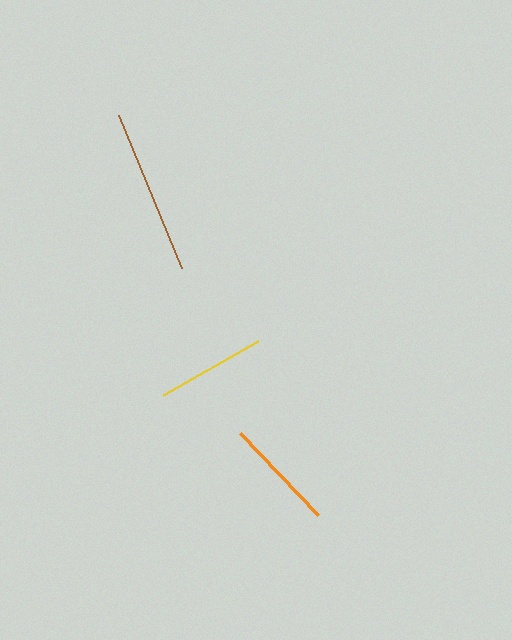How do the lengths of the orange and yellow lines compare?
The orange and yellow lines are approximately the same length.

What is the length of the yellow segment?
The yellow segment is approximately 109 pixels long.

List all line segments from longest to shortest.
From longest to shortest: brown, orange, yellow.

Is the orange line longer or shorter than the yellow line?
The orange line is longer than the yellow line.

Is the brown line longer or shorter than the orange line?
The brown line is longer than the orange line.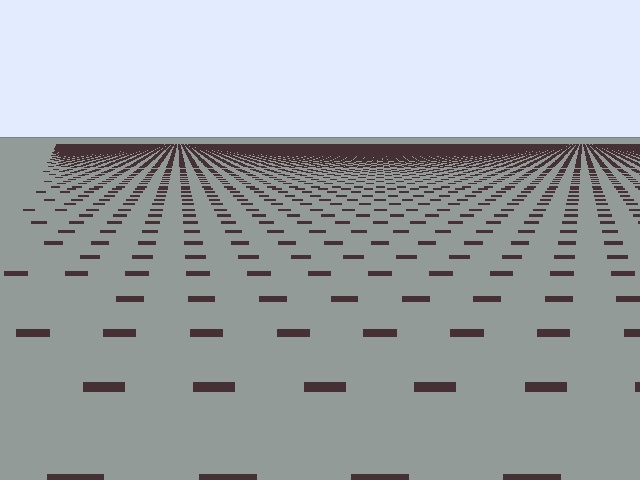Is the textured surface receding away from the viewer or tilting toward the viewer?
The surface is receding away from the viewer. Texture elements get smaller and denser toward the top.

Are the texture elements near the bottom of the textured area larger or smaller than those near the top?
Larger. Near the bottom, elements are closer to the viewer and appear at a bigger on-screen size.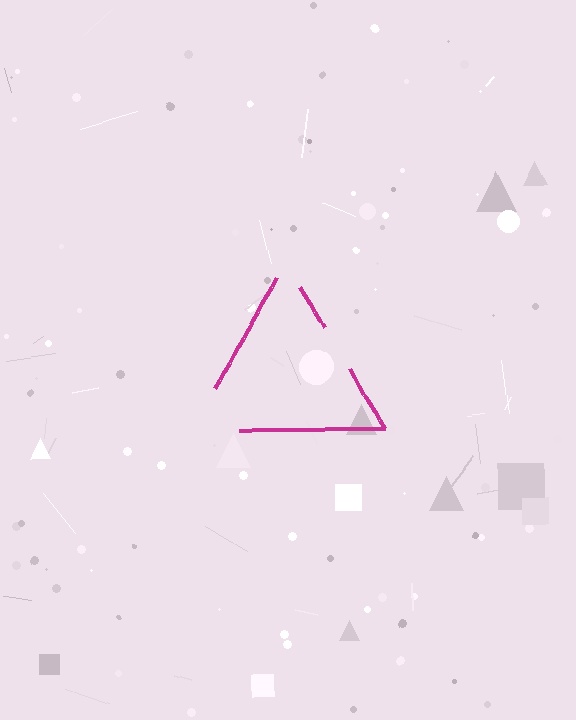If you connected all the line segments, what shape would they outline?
They would outline a triangle.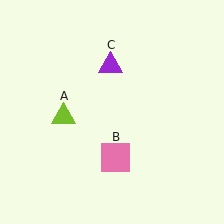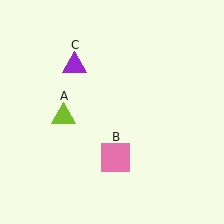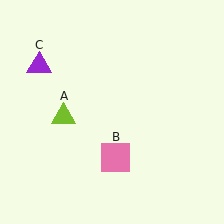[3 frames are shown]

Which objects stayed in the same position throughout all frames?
Lime triangle (object A) and pink square (object B) remained stationary.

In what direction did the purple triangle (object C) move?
The purple triangle (object C) moved left.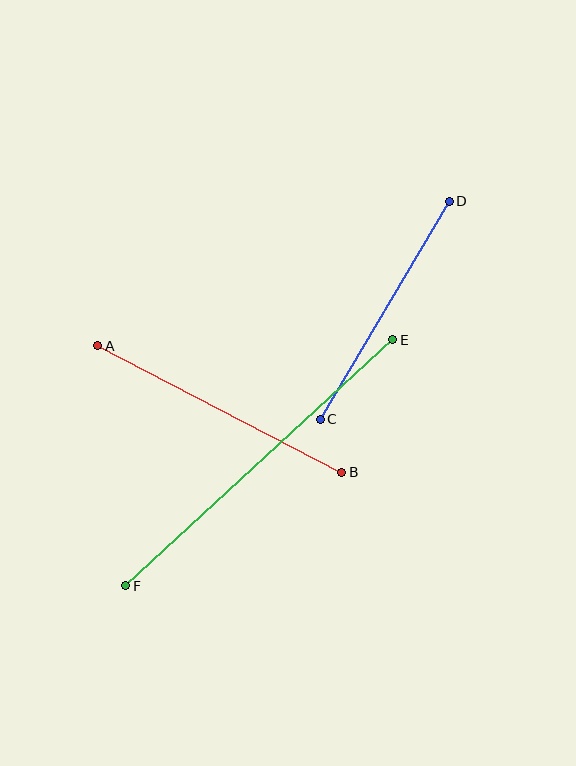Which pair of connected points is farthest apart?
Points E and F are farthest apart.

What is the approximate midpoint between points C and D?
The midpoint is at approximately (385, 310) pixels.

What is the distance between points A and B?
The distance is approximately 274 pixels.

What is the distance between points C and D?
The distance is approximately 253 pixels.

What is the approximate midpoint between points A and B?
The midpoint is at approximately (220, 409) pixels.